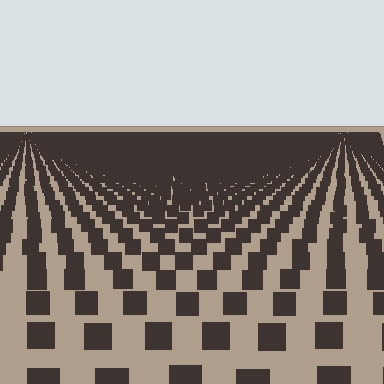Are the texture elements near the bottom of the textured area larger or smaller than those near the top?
Larger. Near the bottom, elements are closer to the viewer and appear at a bigger on-screen size.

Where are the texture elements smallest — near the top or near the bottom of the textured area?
Near the top.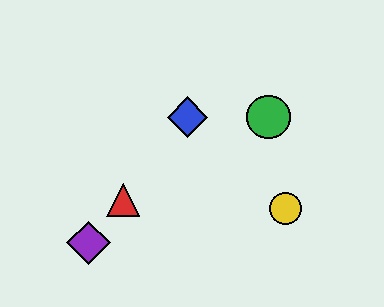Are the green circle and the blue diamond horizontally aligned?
Yes, both are at y≈117.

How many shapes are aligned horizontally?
2 shapes (the blue diamond, the green circle) are aligned horizontally.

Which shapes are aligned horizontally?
The blue diamond, the green circle are aligned horizontally.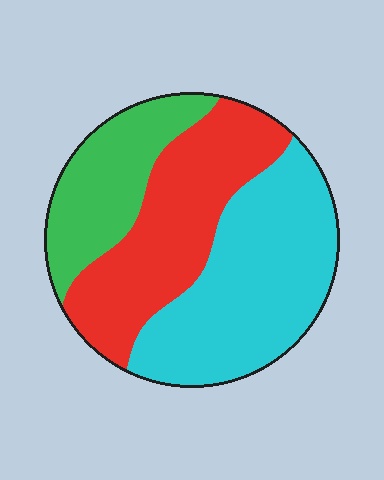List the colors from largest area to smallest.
From largest to smallest: cyan, red, green.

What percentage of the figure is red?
Red covers roughly 35% of the figure.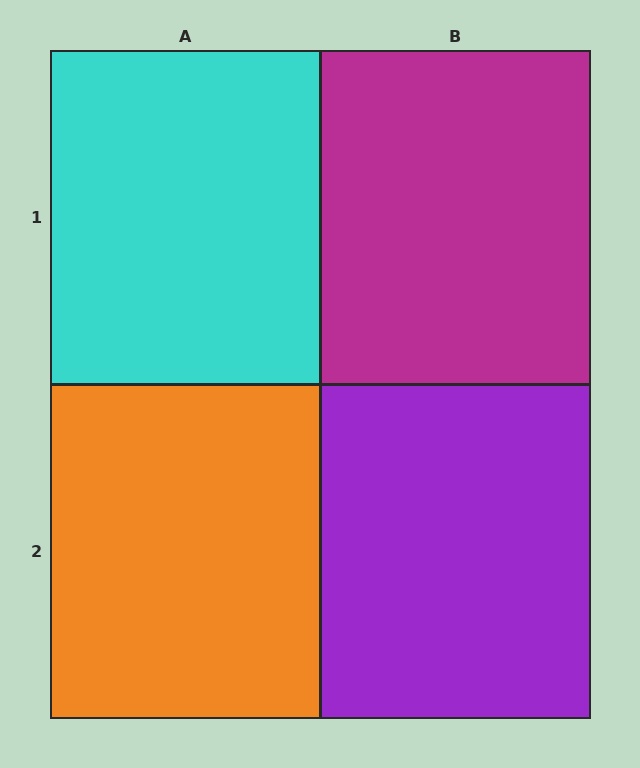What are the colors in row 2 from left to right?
Orange, purple.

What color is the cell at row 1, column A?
Cyan.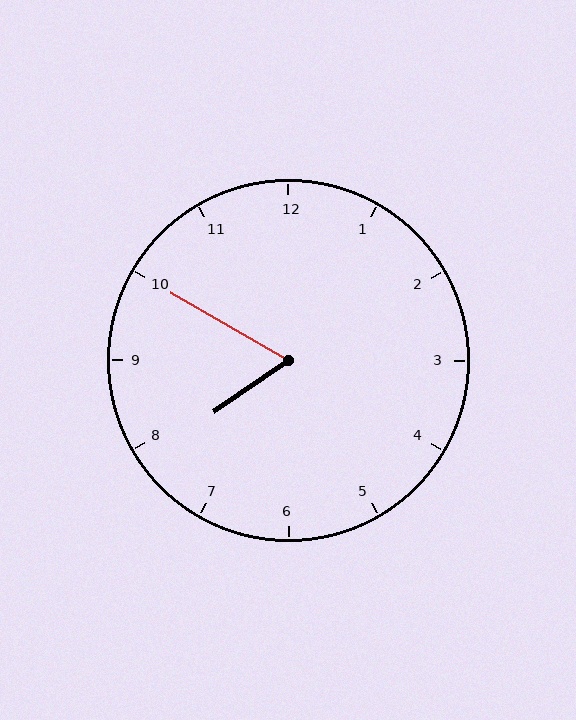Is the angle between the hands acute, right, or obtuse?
It is acute.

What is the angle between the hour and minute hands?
Approximately 65 degrees.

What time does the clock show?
7:50.